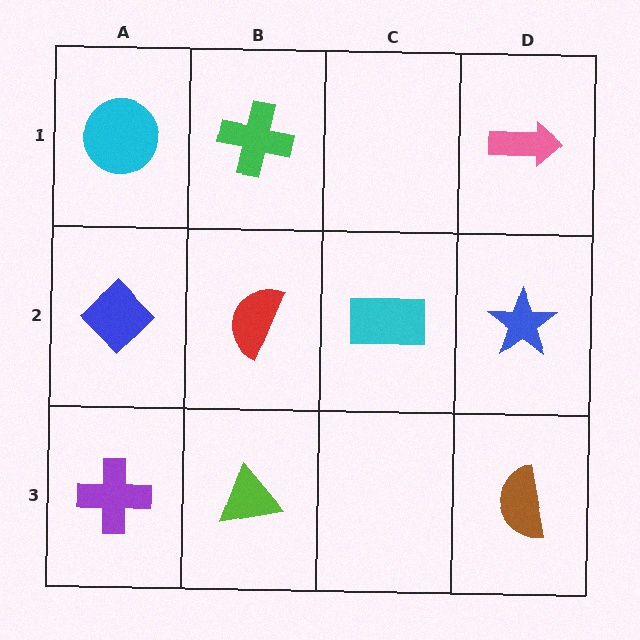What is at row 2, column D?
A blue star.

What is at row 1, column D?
A pink arrow.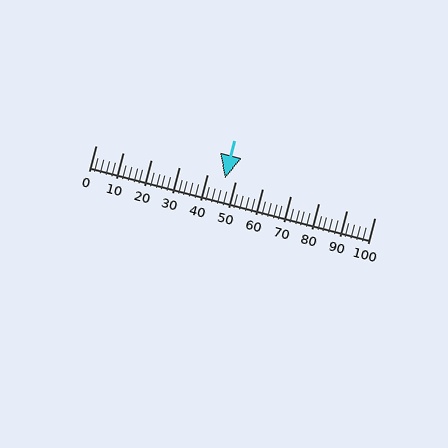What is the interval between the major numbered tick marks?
The major tick marks are spaced 10 units apart.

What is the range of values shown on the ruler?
The ruler shows values from 0 to 100.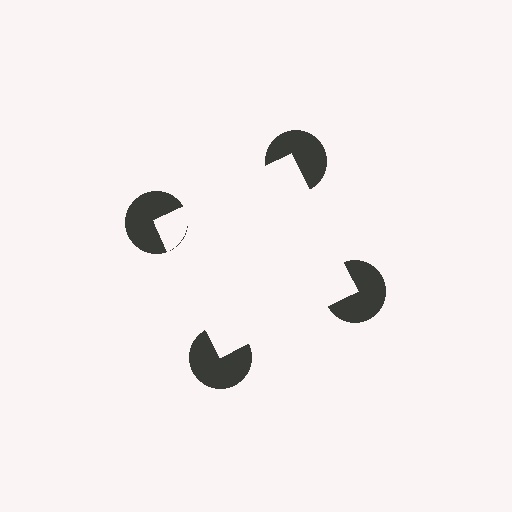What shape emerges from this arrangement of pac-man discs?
An illusory square — its edges are inferred from the aligned wedge cuts in the pac-man discs, not physically drawn.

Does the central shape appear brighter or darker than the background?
It typically appears slightly brighter than the background, even though no actual brightness change is drawn.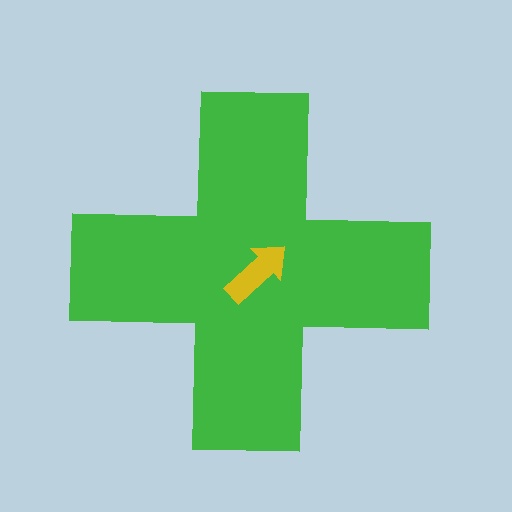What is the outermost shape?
The green cross.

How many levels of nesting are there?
2.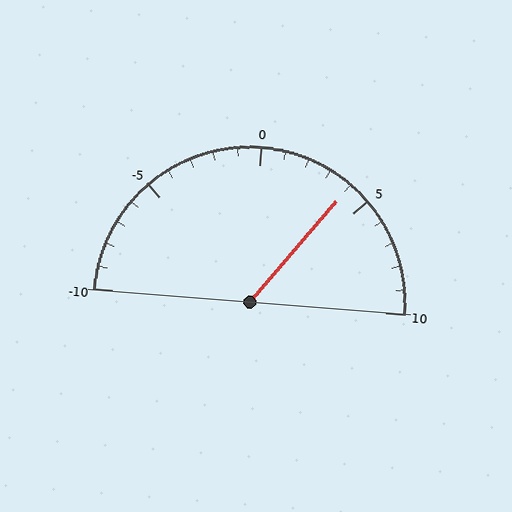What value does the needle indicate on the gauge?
The needle indicates approximately 4.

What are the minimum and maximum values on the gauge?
The gauge ranges from -10 to 10.